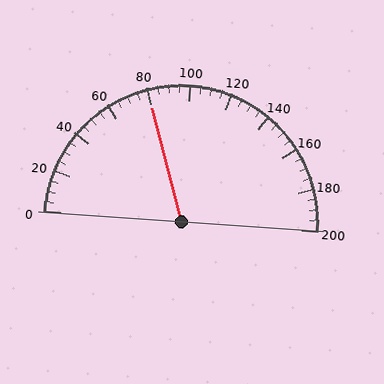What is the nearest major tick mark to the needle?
The nearest major tick mark is 80.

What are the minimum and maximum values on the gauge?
The gauge ranges from 0 to 200.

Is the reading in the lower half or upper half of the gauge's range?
The reading is in the lower half of the range (0 to 200).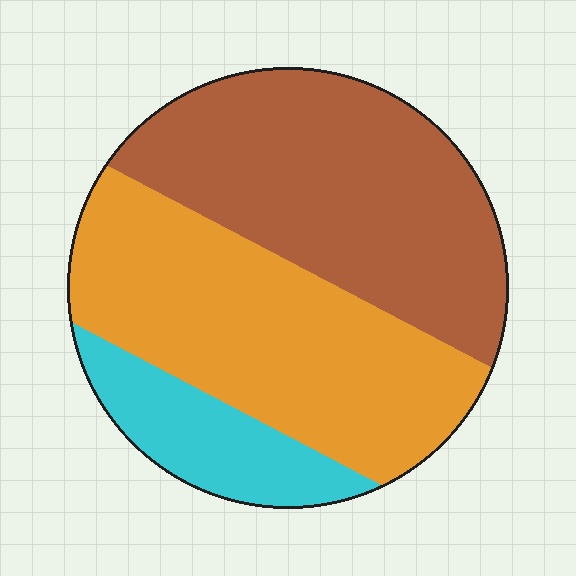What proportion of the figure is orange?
Orange takes up about two fifths (2/5) of the figure.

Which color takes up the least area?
Cyan, at roughly 15%.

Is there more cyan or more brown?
Brown.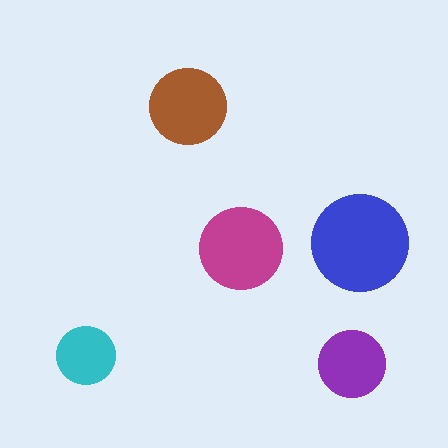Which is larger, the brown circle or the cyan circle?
The brown one.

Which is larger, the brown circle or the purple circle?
The brown one.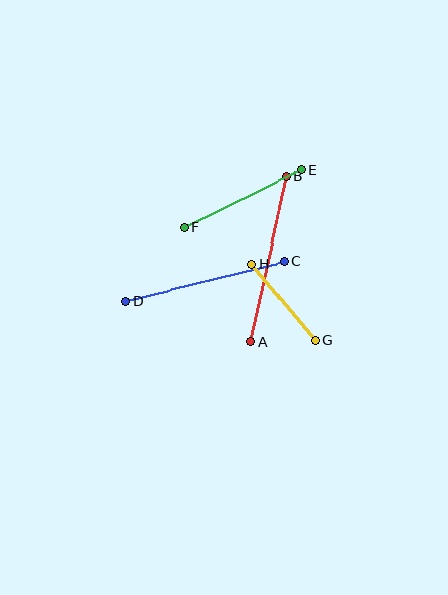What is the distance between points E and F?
The distance is approximately 130 pixels.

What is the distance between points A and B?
The distance is approximately 168 pixels.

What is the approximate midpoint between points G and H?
The midpoint is at approximately (284, 302) pixels.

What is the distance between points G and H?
The distance is approximately 100 pixels.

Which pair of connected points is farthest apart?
Points A and B are farthest apart.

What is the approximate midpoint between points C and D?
The midpoint is at approximately (205, 281) pixels.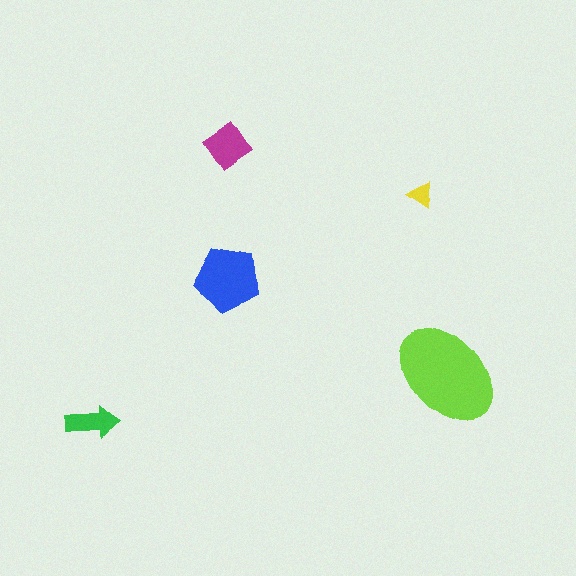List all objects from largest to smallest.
The lime ellipse, the blue pentagon, the magenta diamond, the green arrow, the yellow triangle.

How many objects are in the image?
There are 5 objects in the image.